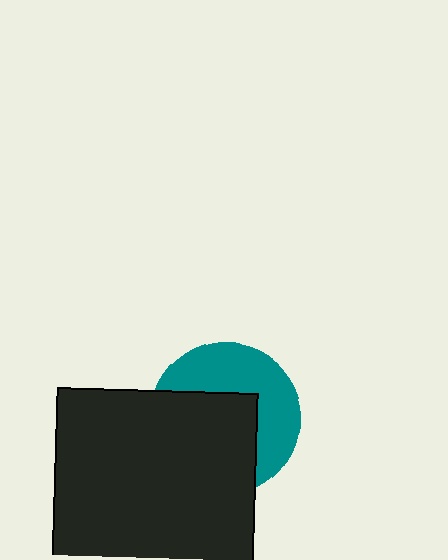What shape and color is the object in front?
The object in front is a black square.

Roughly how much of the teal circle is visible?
About half of it is visible (roughly 46%).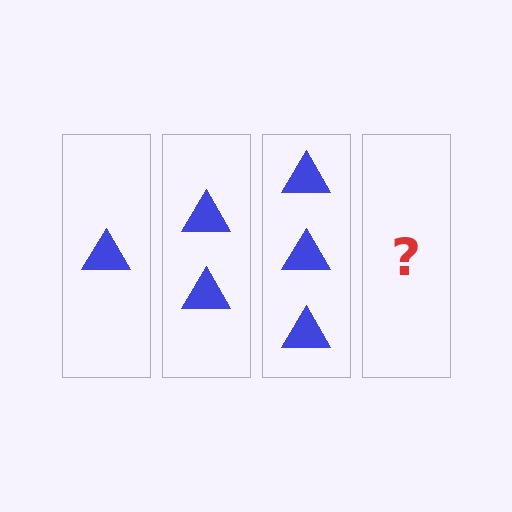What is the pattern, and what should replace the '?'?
The pattern is that each step adds one more triangle. The '?' should be 4 triangles.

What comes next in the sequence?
The next element should be 4 triangles.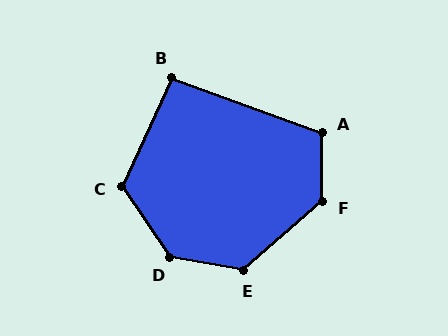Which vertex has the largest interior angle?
D, at approximately 135 degrees.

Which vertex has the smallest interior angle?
B, at approximately 95 degrees.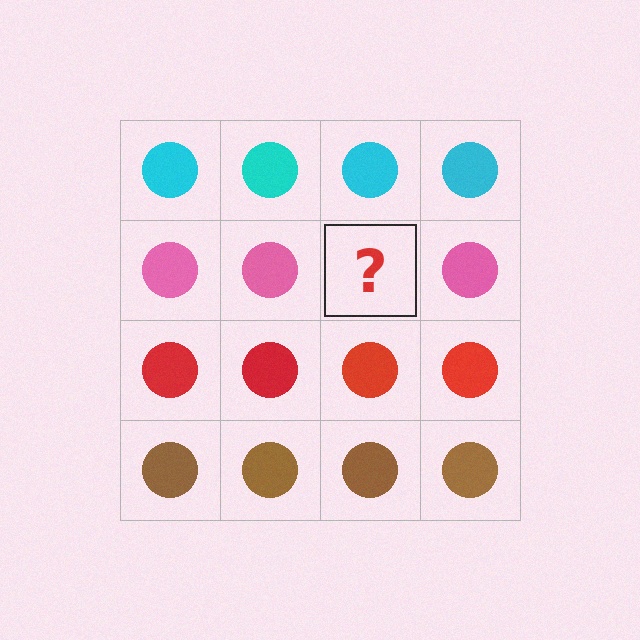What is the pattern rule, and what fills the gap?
The rule is that each row has a consistent color. The gap should be filled with a pink circle.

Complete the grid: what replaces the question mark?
The question mark should be replaced with a pink circle.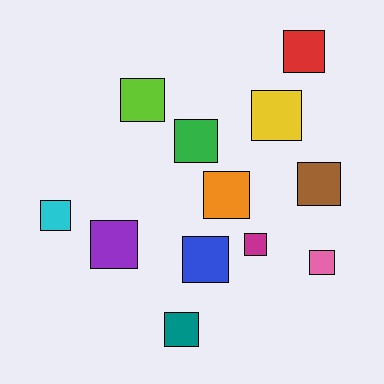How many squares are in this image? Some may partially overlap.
There are 12 squares.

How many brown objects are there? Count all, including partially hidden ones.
There is 1 brown object.